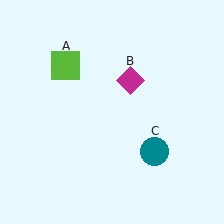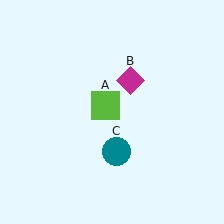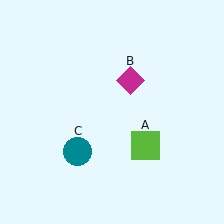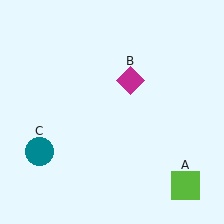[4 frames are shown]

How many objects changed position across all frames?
2 objects changed position: lime square (object A), teal circle (object C).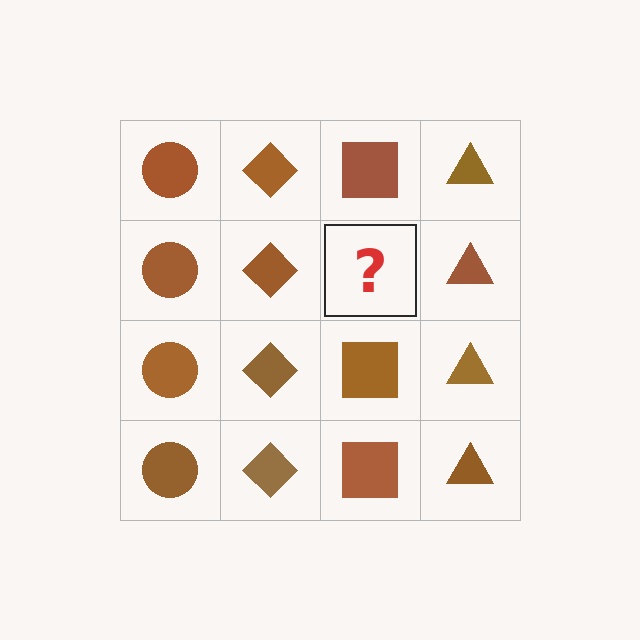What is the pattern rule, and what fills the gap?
The rule is that each column has a consistent shape. The gap should be filled with a brown square.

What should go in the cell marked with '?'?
The missing cell should contain a brown square.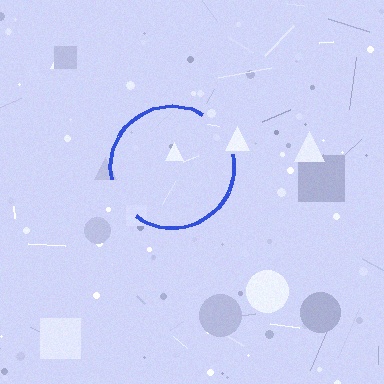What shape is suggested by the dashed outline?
The dashed outline suggests a circle.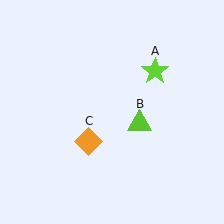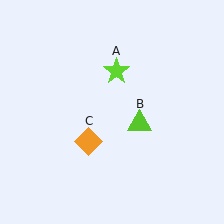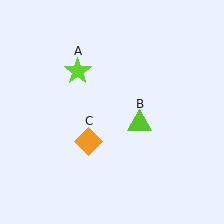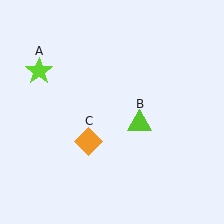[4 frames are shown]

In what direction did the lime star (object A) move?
The lime star (object A) moved left.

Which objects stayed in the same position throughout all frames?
Lime triangle (object B) and orange diamond (object C) remained stationary.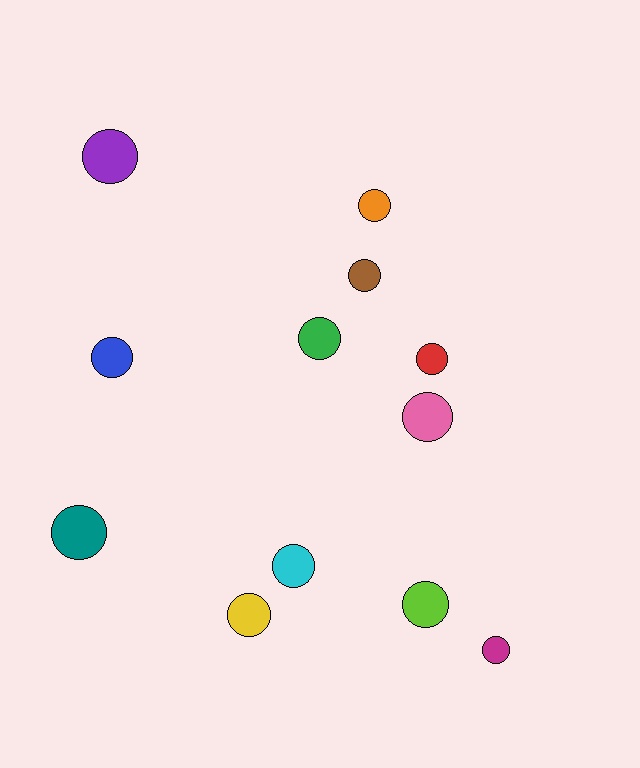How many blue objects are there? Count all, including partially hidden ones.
There is 1 blue object.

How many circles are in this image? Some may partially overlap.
There are 12 circles.